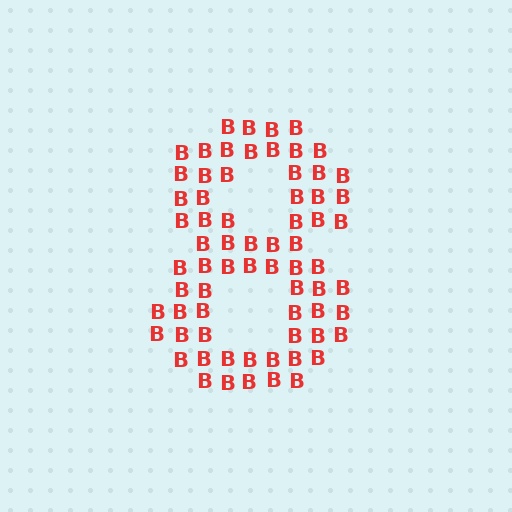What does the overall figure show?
The overall figure shows the digit 8.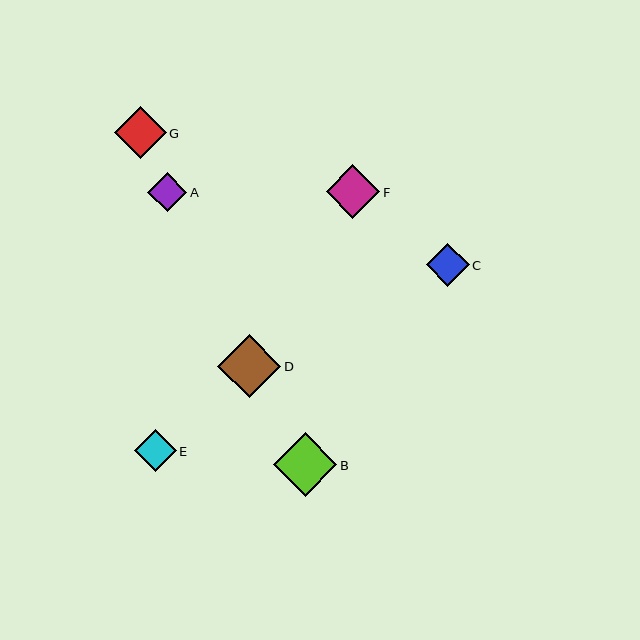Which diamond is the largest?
Diamond B is the largest with a size of approximately 64 pixels.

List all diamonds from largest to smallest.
From largest to smallest: B, D, F, G, C, E, A.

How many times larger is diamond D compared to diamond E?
Diamond D is approximately 1.5 times the size of diamond E.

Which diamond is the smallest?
Diamond A is the smallest with a size of approximately 39 pixels.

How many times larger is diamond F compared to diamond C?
Diamond F is approximately 1.2 times the size of diamond C.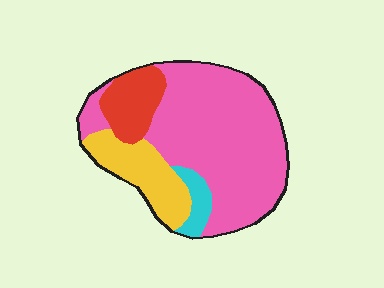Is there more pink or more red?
Pink.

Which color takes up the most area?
Pink, at roughly 65%.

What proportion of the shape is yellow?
Yellow takes up less than a quarter of the shape.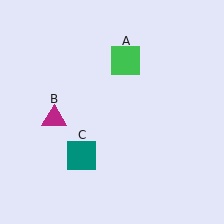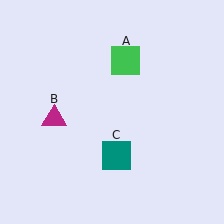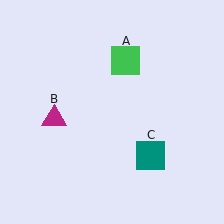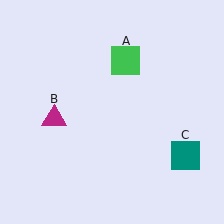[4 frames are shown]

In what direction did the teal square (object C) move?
The teal square (object C) moved right.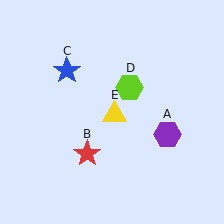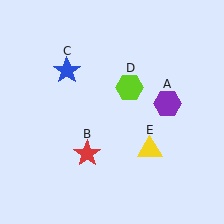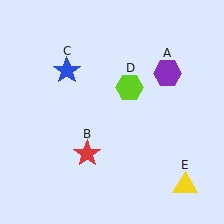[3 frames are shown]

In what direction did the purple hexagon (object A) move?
The purple hexagon (object A) moved up.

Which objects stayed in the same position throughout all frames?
Red star (object B) and blue star (object C) and lime hexagon (object D) remained stationary.